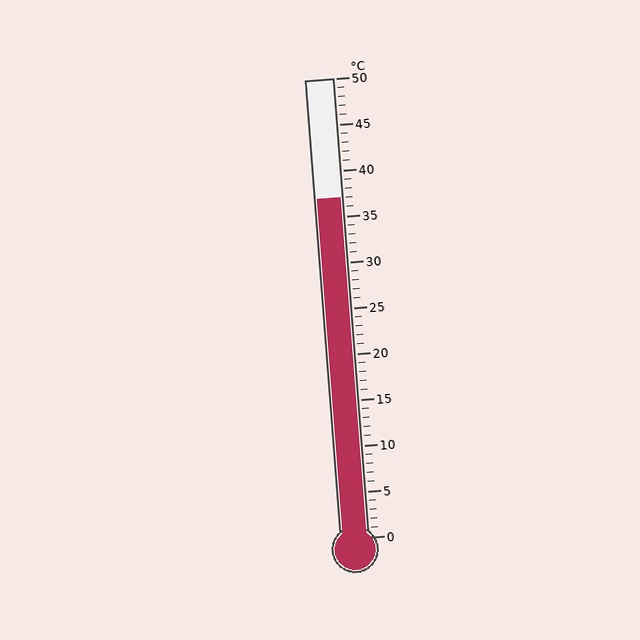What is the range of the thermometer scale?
The thermometer scale ranges from 0°C to 50°C.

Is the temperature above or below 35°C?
The temperature is above 35°C.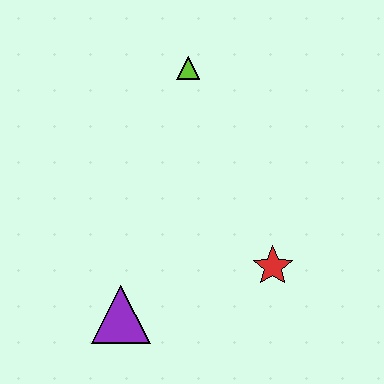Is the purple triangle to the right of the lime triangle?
No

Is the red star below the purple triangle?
No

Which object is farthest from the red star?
The lime triangle is farthest from the red star.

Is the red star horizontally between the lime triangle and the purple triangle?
No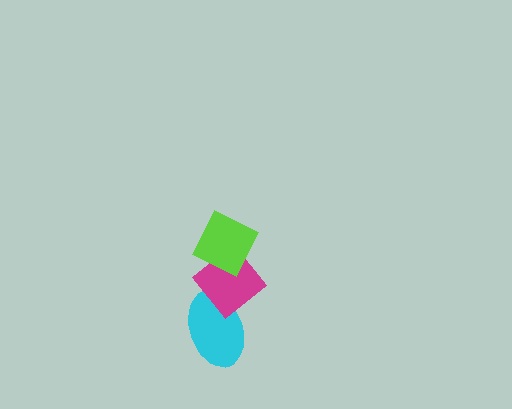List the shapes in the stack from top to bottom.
From top to bottom: the lime diamond, the magenta diamond, the cyan ellipse.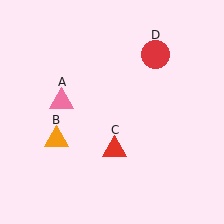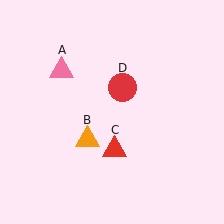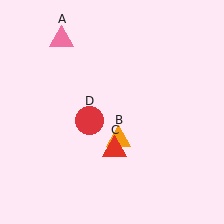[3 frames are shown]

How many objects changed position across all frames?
3 objects changed position: pink triangle (object A), orange triangle (object B), red circle (object D).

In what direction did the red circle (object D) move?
The red circle (object D) moved down and to the left.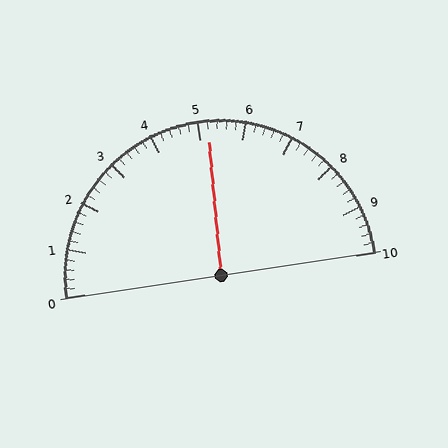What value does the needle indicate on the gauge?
The needle indicates approximately 5.2.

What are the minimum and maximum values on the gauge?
The gauge ranges from 0 to 10.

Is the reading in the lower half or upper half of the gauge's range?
The reading is in the upper half of the range (0 to 10).